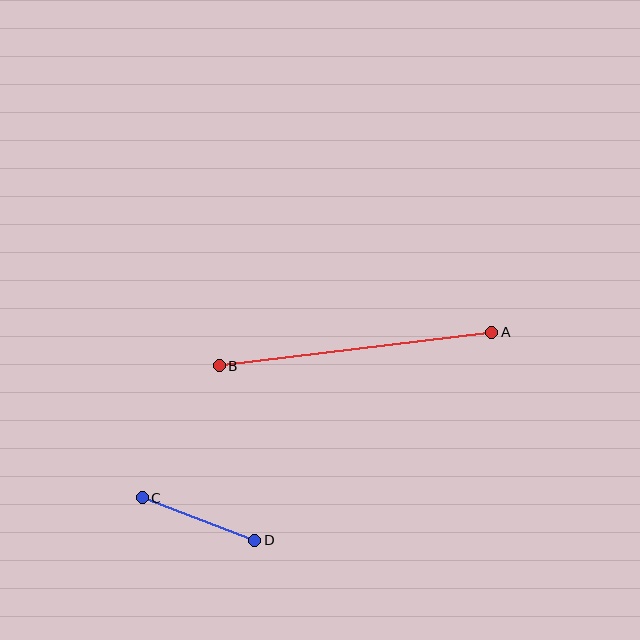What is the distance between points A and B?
The distance is approximately 274 pixels.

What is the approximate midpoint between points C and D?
The midpoint is at approximately (198, 519) pixels.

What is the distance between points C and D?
The distance is approximately 120 pixels.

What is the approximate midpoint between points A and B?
The midpoint is at approximately (355, 349) pixels.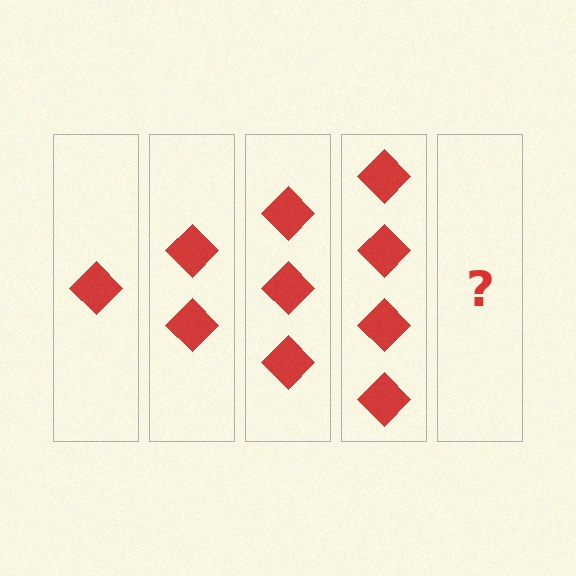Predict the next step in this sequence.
The next step is 5 diamonds.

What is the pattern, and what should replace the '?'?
The pattern is that each step adds one more diamond. The '?' should be 5 diamonds.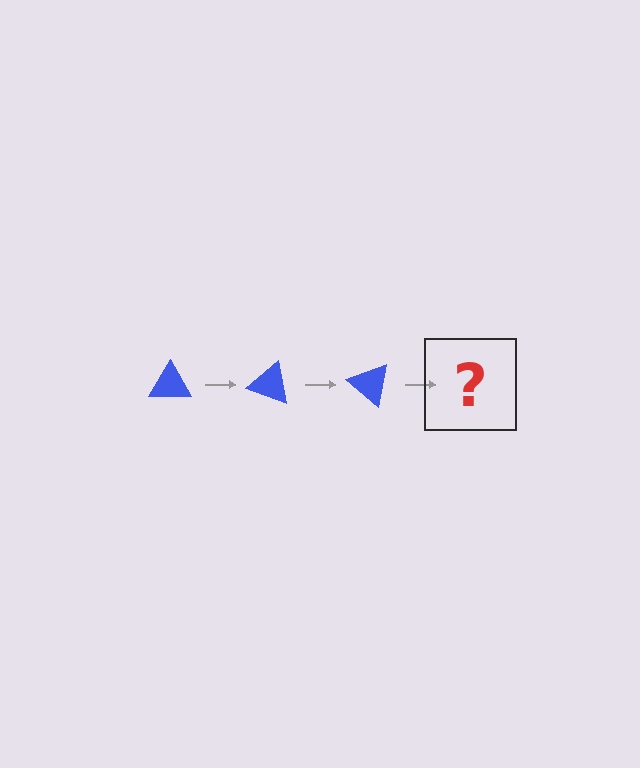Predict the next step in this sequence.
The next step is a blue triangle rotated 60 degrees.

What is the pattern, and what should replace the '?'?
The pattern is that the triangle rotates 20 degrees each step. The '?' should be a blue triangle rotated 60 degrees.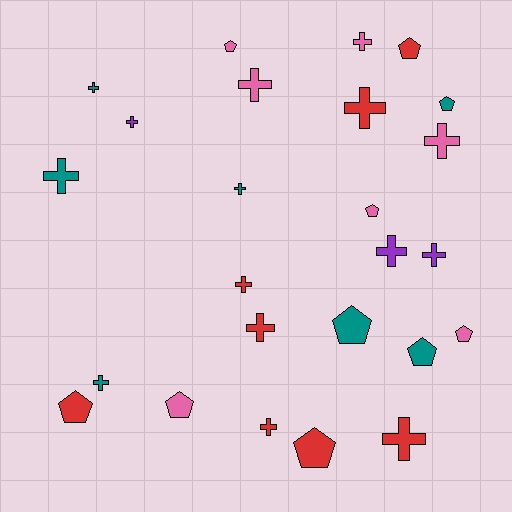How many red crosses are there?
There are 5 red crosses.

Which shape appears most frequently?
Cross, with 15 objects.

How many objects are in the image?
There are 25 objects.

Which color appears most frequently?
Red, with 8 objects.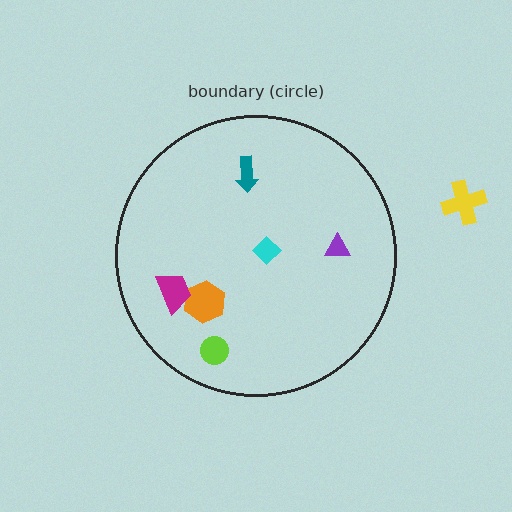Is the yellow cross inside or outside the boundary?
Outside.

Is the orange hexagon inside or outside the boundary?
Inside.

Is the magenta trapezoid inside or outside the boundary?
Inside.